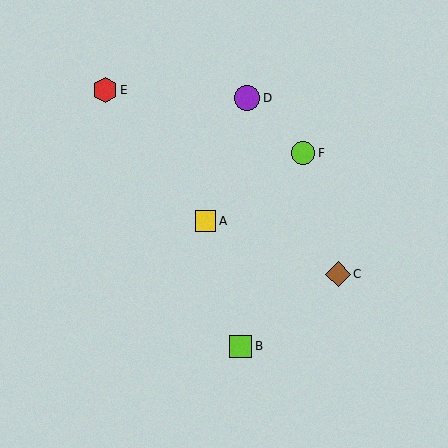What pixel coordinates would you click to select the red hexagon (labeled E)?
Click at (105, 90) to select the red hexagon E.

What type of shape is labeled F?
Shape F is a lime circle.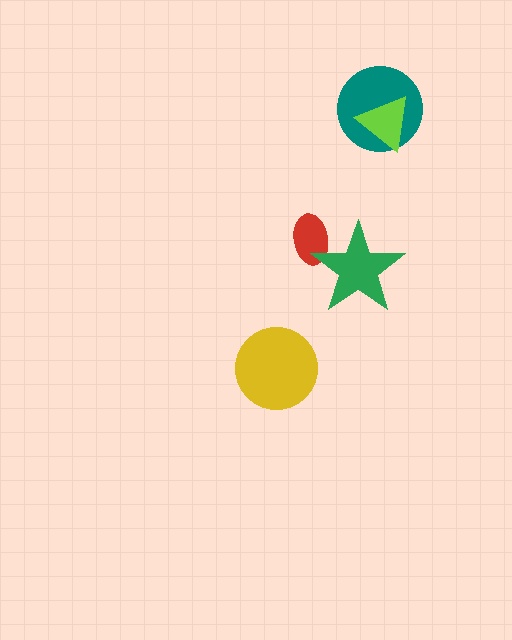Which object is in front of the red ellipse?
The green star is in front of the red ellipse.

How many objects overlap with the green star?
1 object overlaps with the green star.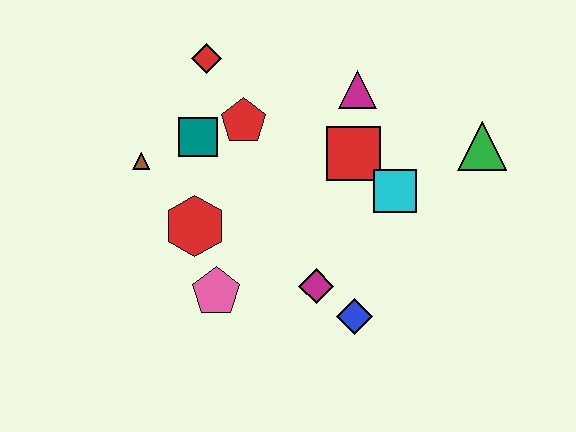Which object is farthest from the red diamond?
The blue diamond is farthest from the red diamond.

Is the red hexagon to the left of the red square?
Yes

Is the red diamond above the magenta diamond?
Yes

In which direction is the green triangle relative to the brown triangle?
The green triangle is to the right of the brown triangle.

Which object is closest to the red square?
The cyan square is closest to the red square.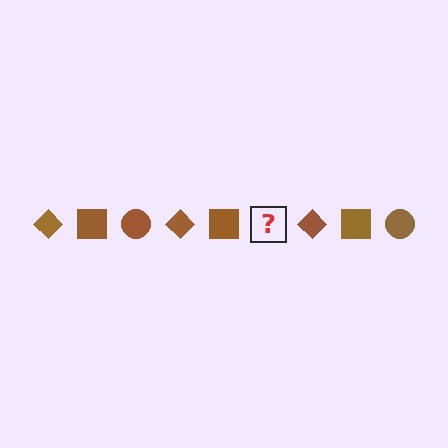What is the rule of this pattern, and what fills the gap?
The rule is that the pattern cycles through diamond, square, circle shapes in brown. The gap should be filled with a brown circle.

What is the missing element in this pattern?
The missing element is a brown circle.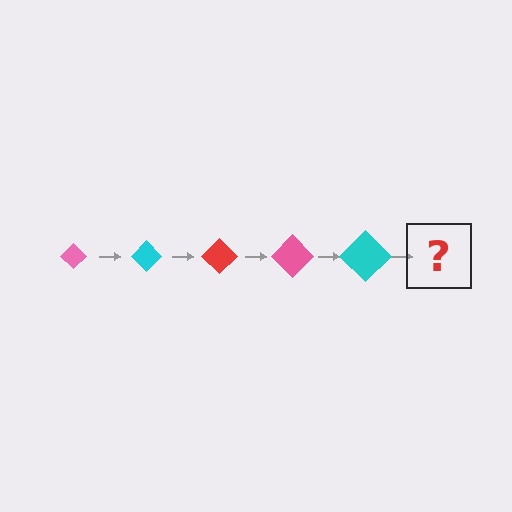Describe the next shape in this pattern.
It should be a red diamond, larger than the previous one.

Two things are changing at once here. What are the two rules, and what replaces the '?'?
The two rules are that the diamond grows larger each step and the color cycles through pink, cyan, and red. The '?' should be a red diamond, larger than the previous one.